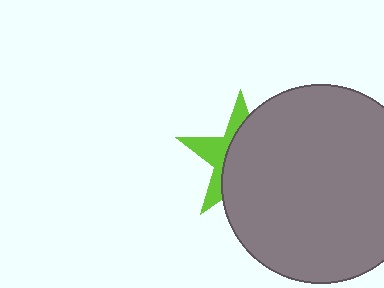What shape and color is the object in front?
The object in front is a gray circle.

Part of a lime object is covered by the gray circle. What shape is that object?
It is a star.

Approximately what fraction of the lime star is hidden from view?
Roughly 65% of the lime star is hidden behind the gray circle.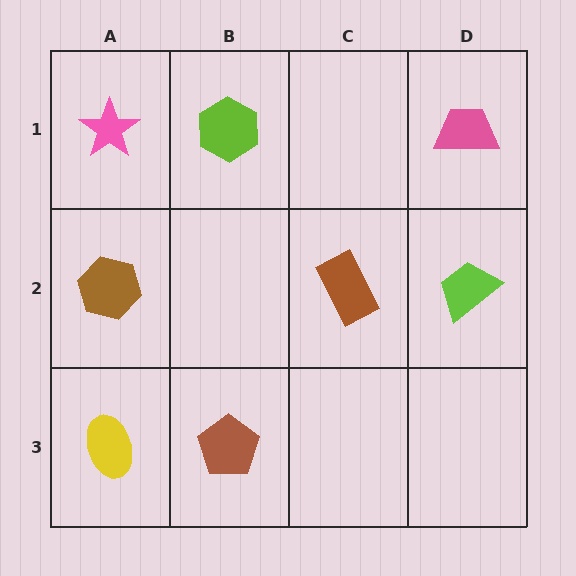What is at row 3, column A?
A yellow ellipse.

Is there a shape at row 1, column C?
No, that cell is empty.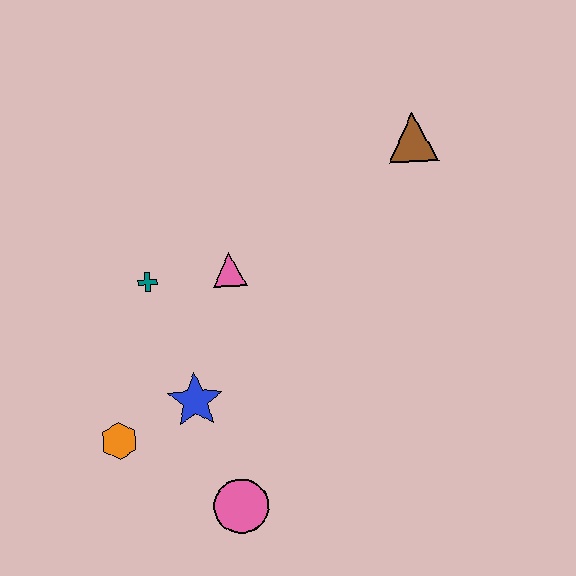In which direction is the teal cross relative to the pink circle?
The teal cross is above the pink circle.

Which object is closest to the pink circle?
The blue star is closest to the pink circle.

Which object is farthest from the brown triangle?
The orange hexagon is farthest from the brown triangle.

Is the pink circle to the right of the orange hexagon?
Yes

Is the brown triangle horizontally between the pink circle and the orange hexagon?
No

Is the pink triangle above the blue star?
Yes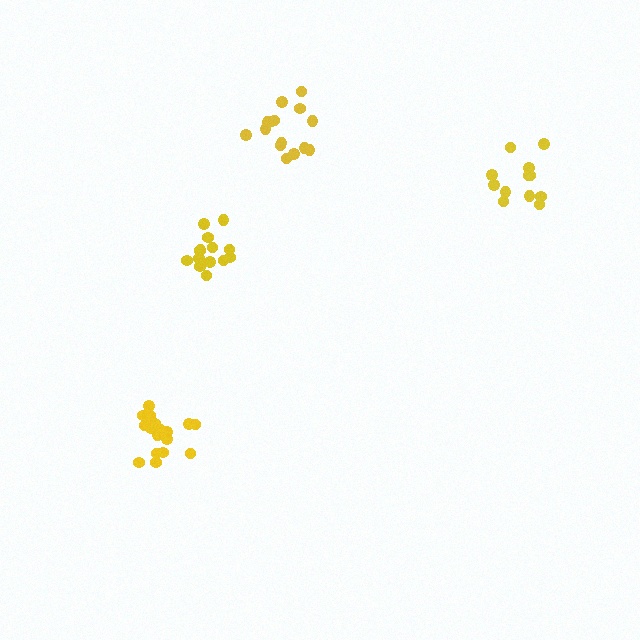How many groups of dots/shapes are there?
There are 4 groups.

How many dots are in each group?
Group 1: 15 dots, Group 2: 18 dots, Group 3: 14 dots, Group 4: 12 dots (59 total).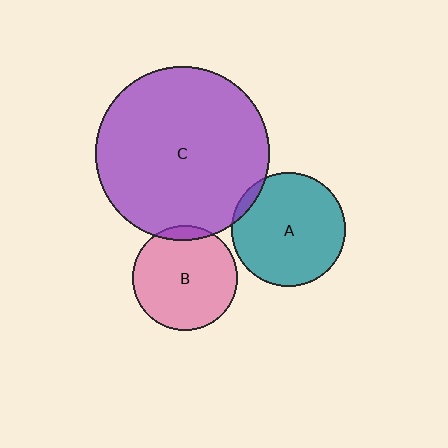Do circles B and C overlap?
Yes.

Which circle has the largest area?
Circle C (purple).